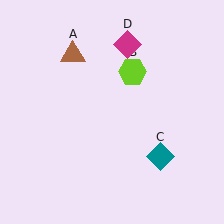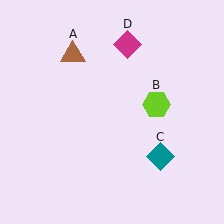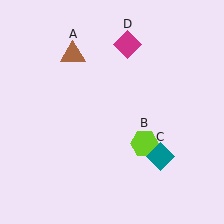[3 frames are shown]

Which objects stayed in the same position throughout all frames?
Brown triangle (object A) and teal diamond (object C) and magenta diamond (object D) remained stationary.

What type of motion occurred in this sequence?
The lime hexagon (object B) rotated clockwise around the center of the scene.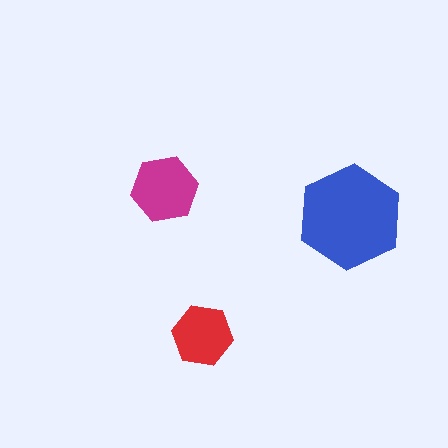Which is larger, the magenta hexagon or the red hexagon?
The magenta one.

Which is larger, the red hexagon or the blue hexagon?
The blue one.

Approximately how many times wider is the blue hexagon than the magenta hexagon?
About 1.5 times wider.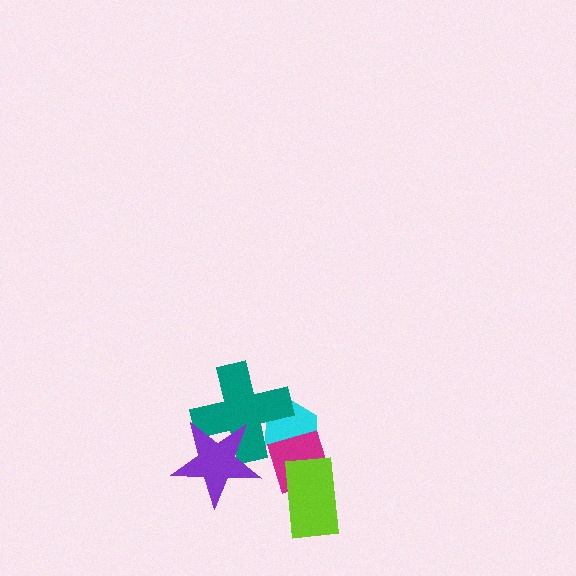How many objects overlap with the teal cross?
3 objects overlap with the teal cross.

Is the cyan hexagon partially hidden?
Yes, it is partially covered by another shape.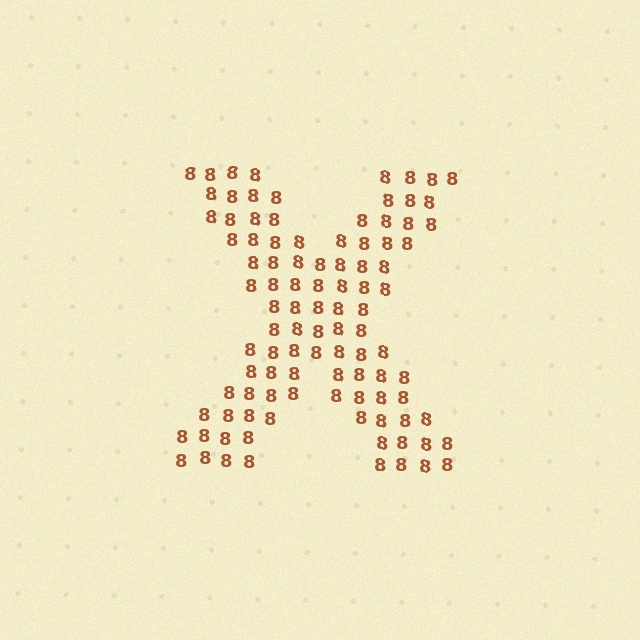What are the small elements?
The small elements are digit 8's.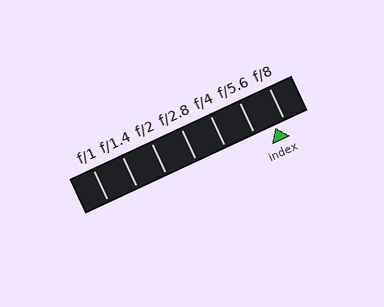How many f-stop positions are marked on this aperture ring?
There are 7 f-stop positions marked.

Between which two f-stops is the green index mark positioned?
The index mark is between f/5.6 and f/8.